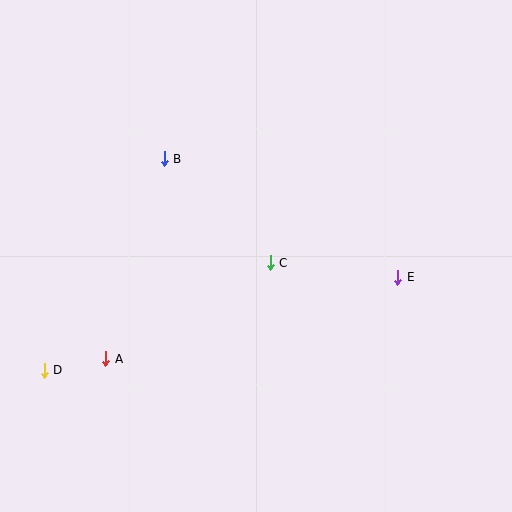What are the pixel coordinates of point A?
Point A is at (106, 359).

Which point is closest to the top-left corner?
Point B is closest to the top-left corner.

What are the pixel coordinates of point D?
Point D is at (44, 370).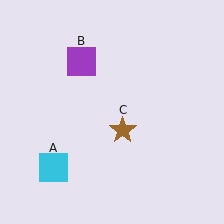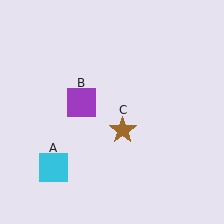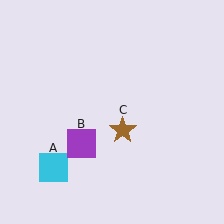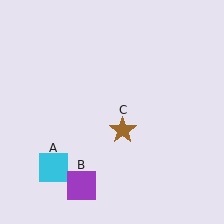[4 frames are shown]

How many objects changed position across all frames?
1 object changed position: purple square (object B).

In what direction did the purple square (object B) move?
The purple square (object B) moved down.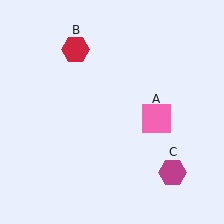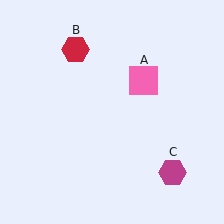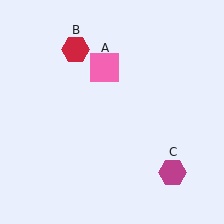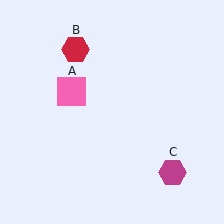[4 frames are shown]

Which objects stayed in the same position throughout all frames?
Red hexagon (object B) and magenta hexagon (object C) remained stationary.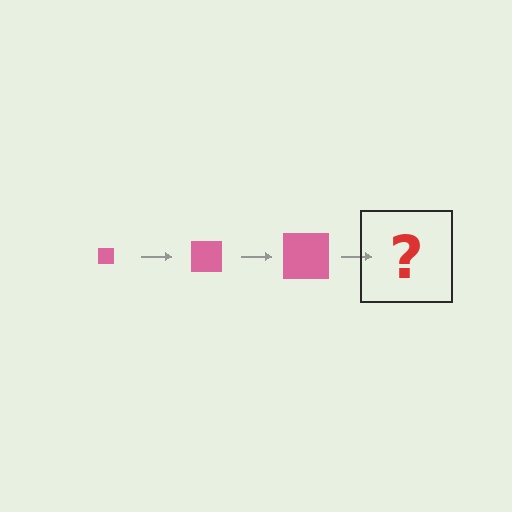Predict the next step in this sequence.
The next step is a pink square, larger than the previous one.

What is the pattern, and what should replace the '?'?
The pattern is that the square gets progressively larger each step. The '?' should be a pink square, larger than the previous one.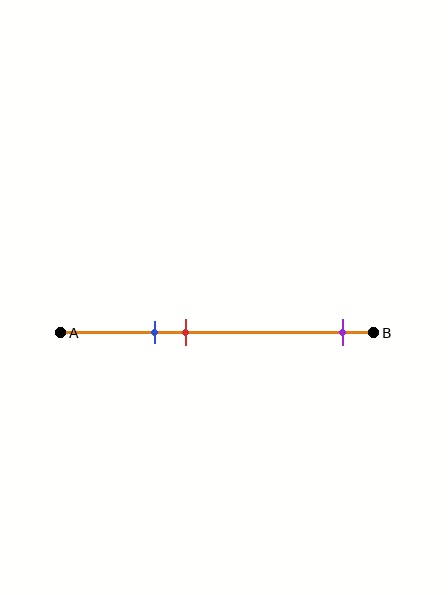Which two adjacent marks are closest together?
The blue and red marks are the closest adjacent pair.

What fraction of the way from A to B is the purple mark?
The purple mark is approximately 90% (0.9) of the way from A to B.